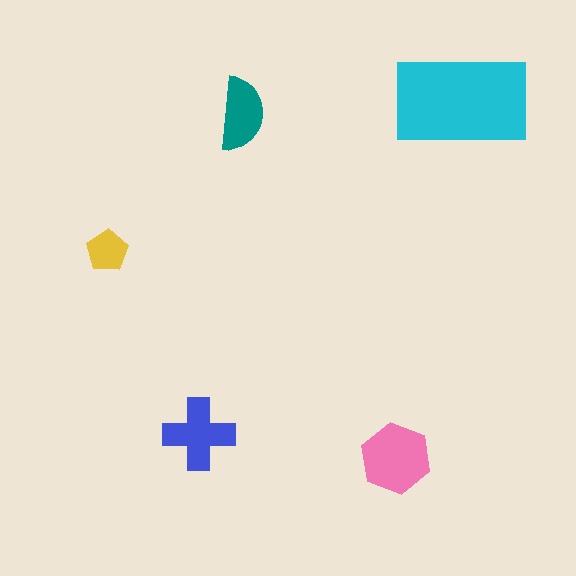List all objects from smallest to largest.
The yellow pentagon, the teal semicircle, the blue cross, the pink hexagon, the cyan rectangle.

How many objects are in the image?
There are 5 objects in the image.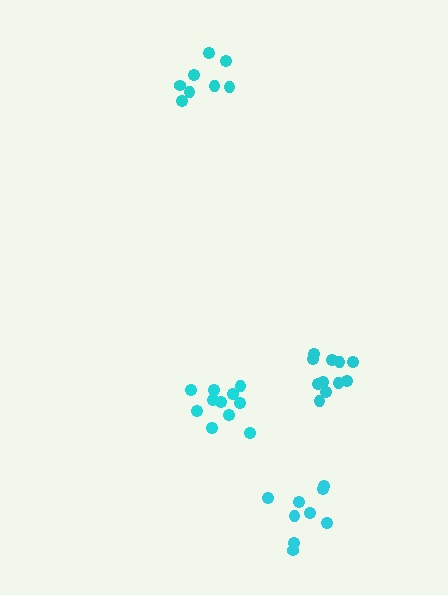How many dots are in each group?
Group 1: 8 dots, Group 2: 11 dots, Group 3: 9 dots, Group 4: 11 dots (39 total).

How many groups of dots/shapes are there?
There are 4 groups.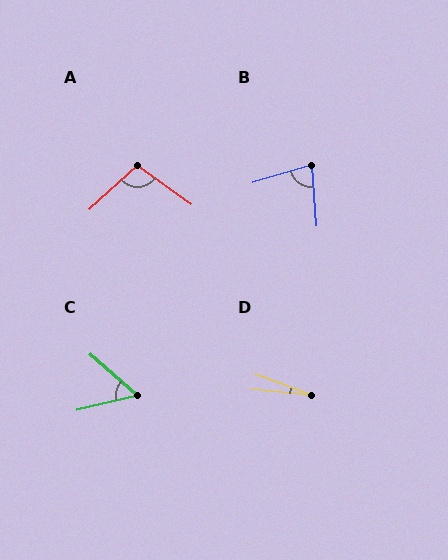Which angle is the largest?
A, at approximately 102 degrees.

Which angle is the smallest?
D, at approximately 16 degrees.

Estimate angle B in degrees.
Approximately 77 degrees.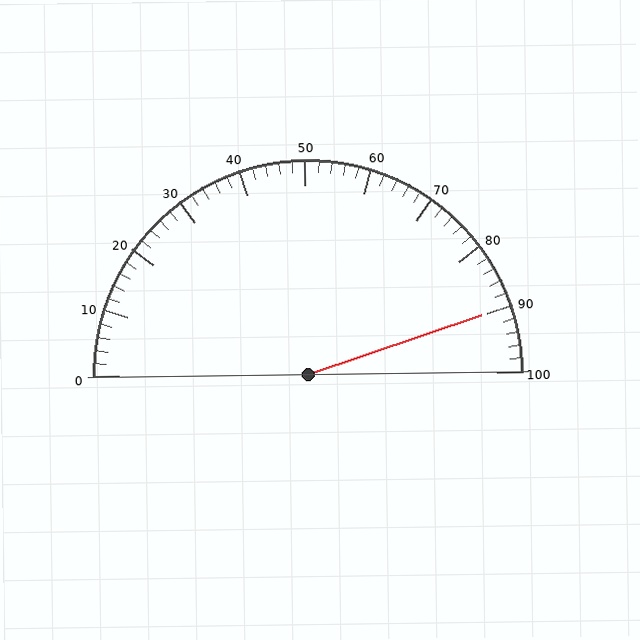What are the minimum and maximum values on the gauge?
The gauge ranges from 0 to 100.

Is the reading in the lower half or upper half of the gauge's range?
The reading is in the upper half of the range (0 to 100).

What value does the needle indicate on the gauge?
The needle indicates approximately 90.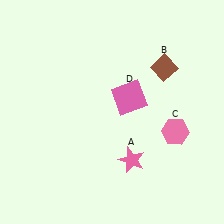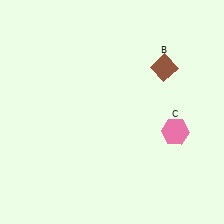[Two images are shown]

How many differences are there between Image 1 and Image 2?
There are 2 differences between the two images.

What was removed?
The pink star (A), the pink square (D) were removed in Image 2.